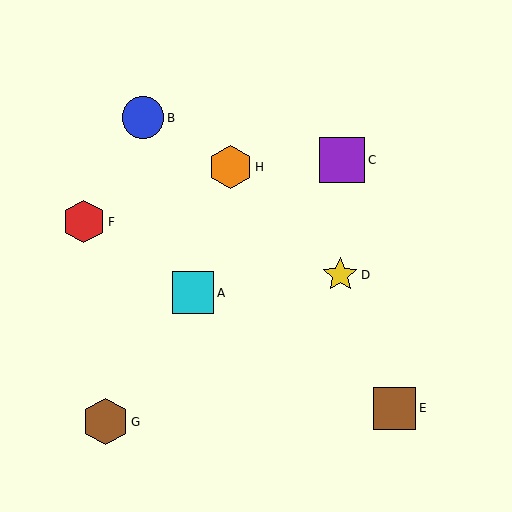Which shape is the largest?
The brown hexagon (labeled G) is the largest.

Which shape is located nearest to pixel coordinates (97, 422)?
The brown hexagon (labeled G) at (105, 422) is nearest to that location.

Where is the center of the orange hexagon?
The center of the orange hexagon is at (230, 167).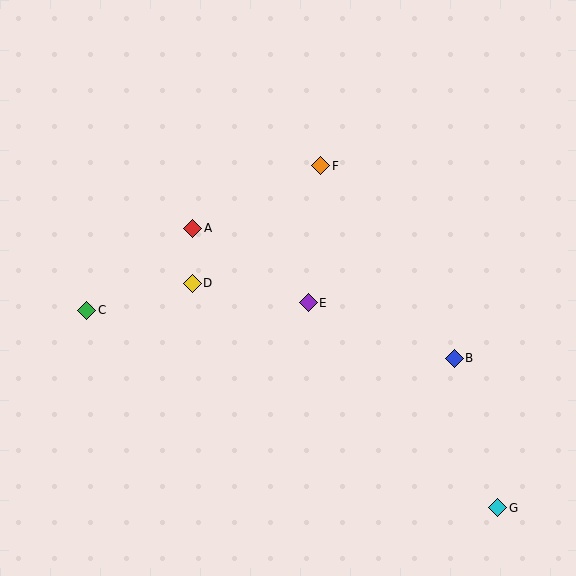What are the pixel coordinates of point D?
Point D is at (192, 283).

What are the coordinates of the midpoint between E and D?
The midpoint between E and D is at (250, 293).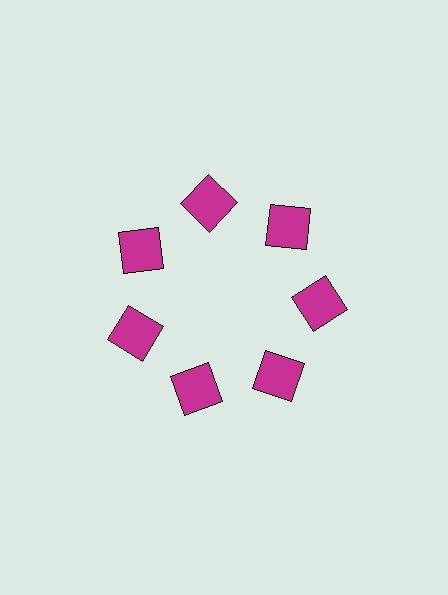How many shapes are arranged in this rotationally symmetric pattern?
There are 7 shapes, arranged in 7 groups of 1.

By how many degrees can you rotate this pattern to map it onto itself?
The pattern maps onto itself every 51 degrees of rotation.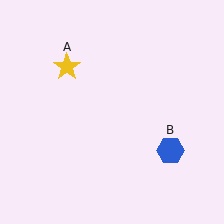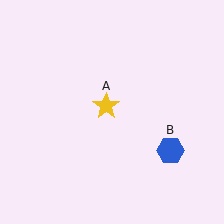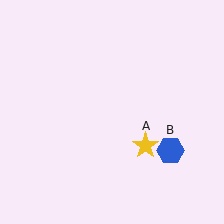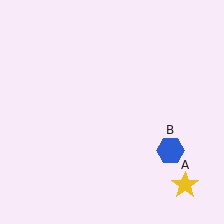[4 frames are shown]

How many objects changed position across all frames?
1 object changed position: yellow star (object A).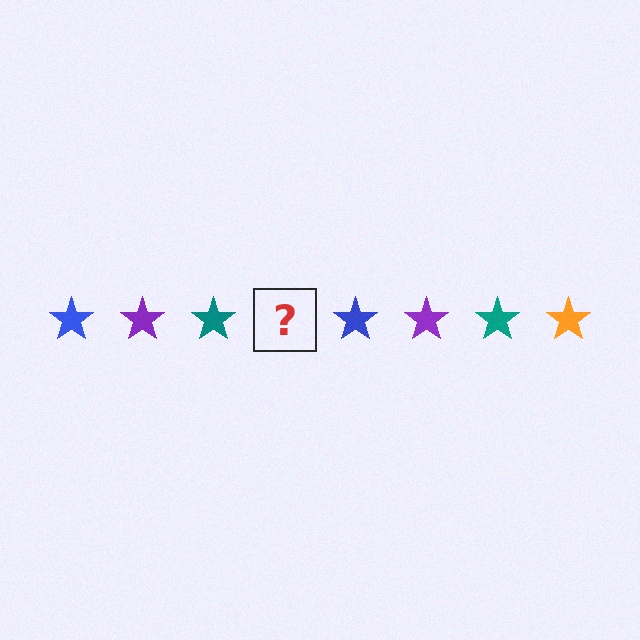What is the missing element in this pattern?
The missing element is an orange star.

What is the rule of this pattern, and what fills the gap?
The rule is that the pattern cycles through blue, purple, teal, orange stars. The gap should be filled with an orange star.